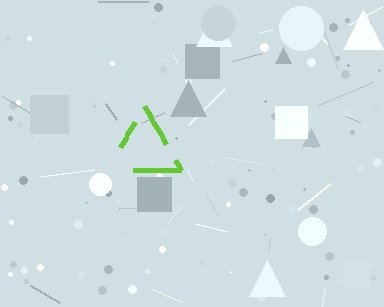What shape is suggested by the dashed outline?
The dashed outline suggests a triangle.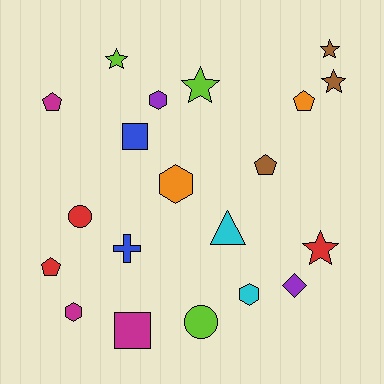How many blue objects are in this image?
There are 2 blue objects.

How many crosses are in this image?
There is 1 cross.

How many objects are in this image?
There are 20 objects.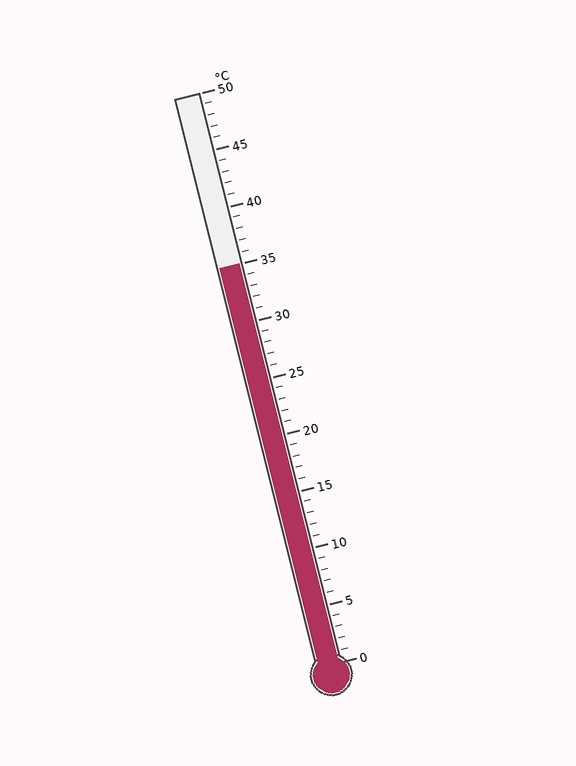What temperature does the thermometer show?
The thermometer shows approximately 35°C.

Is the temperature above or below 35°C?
The temperature is at 35°C.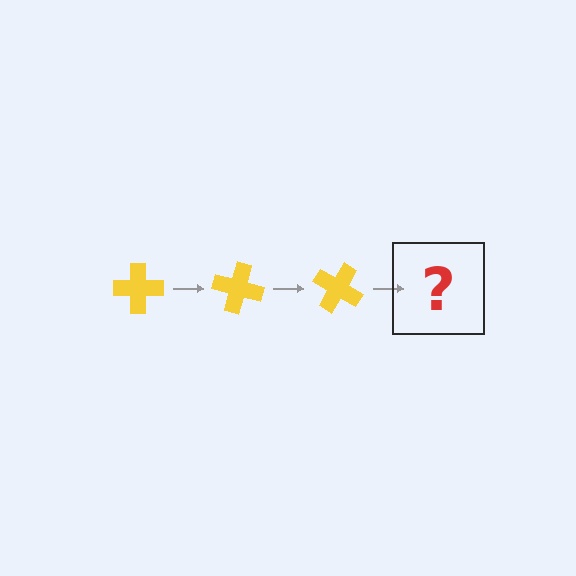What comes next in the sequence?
The next element should be a yellow cross rotated 45 degrees.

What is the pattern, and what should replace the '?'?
The pattern is that the cross rotates 15 degrees each step. The '?' should be a yellow cross rotated 45 degrees.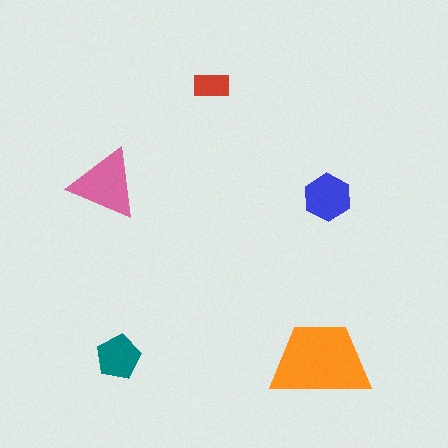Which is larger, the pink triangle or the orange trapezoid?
The orange trapezoid.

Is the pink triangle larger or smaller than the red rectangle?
Larger.